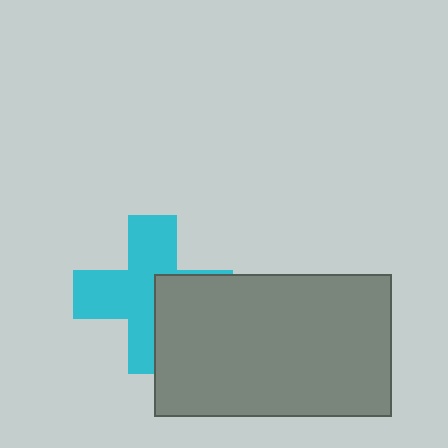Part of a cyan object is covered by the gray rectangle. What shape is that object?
It is a cross.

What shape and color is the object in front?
The object in front is a gray rectangle.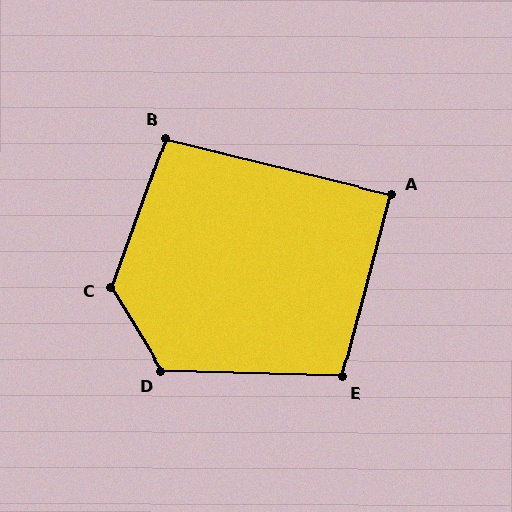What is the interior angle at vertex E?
Approximately 103 degrees (obtuse).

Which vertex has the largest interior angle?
C, at approximately 129 degrees.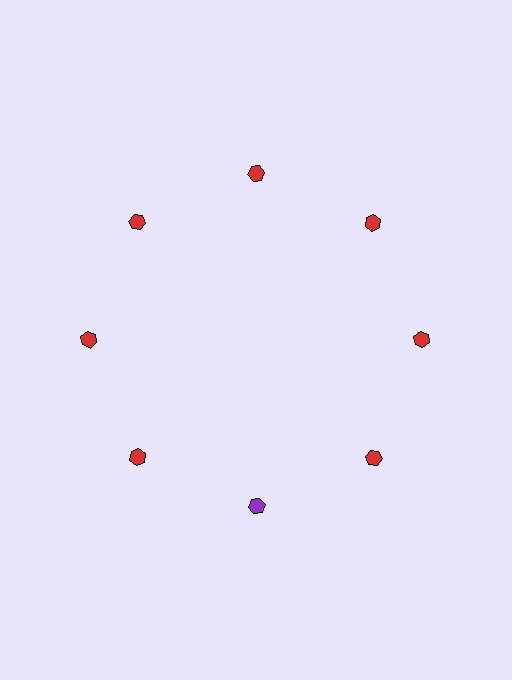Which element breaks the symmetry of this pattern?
The purple hexagon at roughly the 6 o'clock position breaks the symmetry. All other shapes are red hexagons.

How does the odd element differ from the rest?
It has a different color: purple instead of red.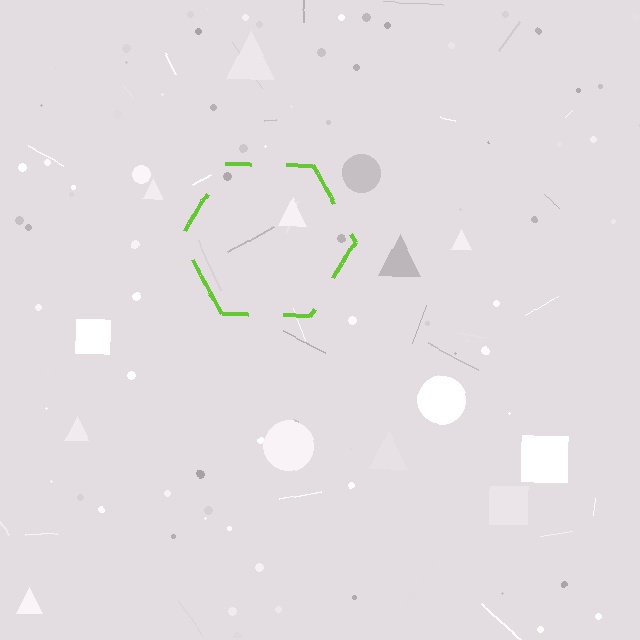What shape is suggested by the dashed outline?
The dashed outline suggests a hexagon.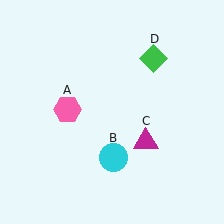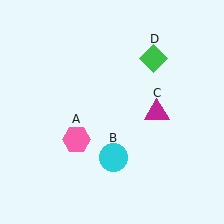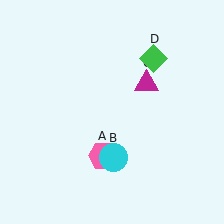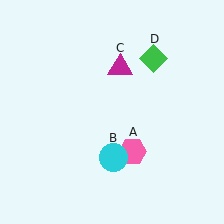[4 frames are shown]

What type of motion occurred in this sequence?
The pink hexagon (object A), magenta triangle (object C) rotated counterclockwise around the center of the scene.